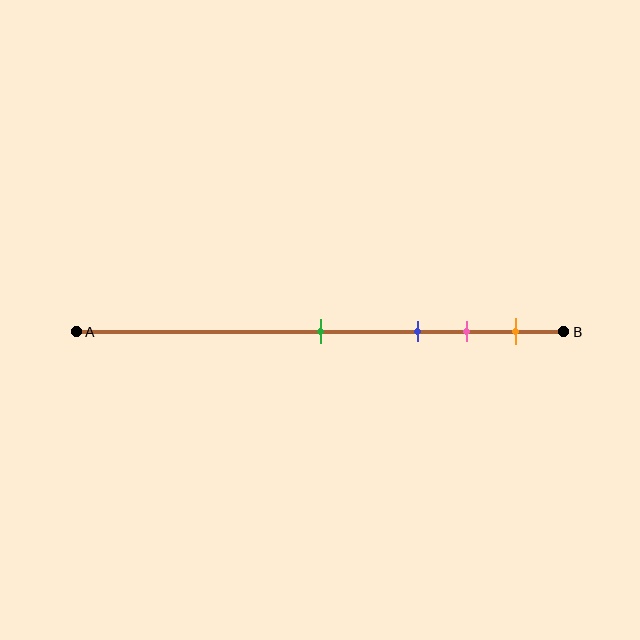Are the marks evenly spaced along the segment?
No, the marks are not evenly spaced.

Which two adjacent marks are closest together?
The pink and orange marks are the closest adjacent pair.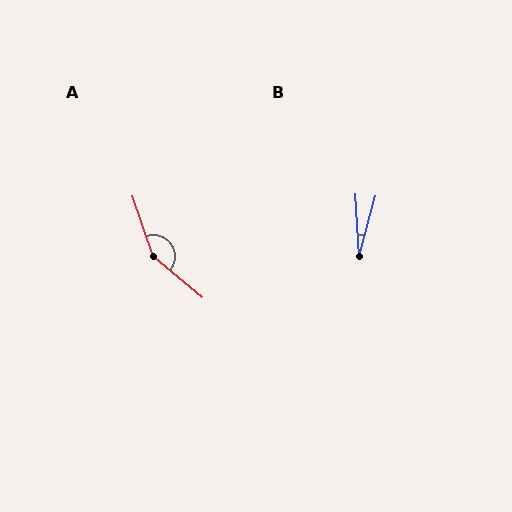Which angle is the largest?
A, at approximately 148 degrees.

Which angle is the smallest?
B, at approximately 19 degrees.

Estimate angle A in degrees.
Approximately 148 degrees.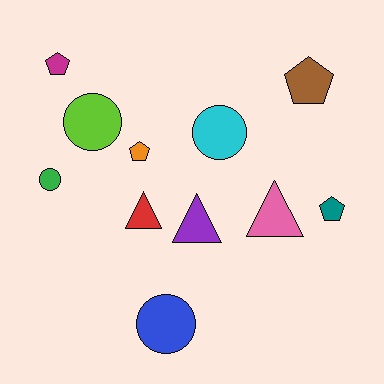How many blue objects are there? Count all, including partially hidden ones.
There is 1 blue object.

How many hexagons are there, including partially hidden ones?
There are no hexagons.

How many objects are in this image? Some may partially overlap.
There are 11 objects.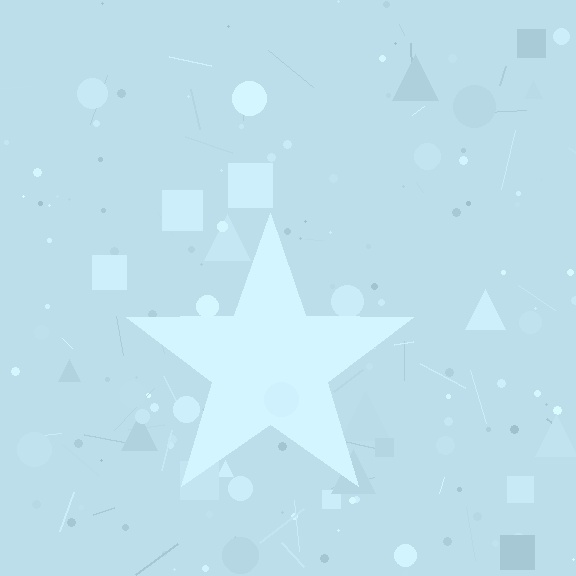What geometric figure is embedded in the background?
A star is embedded in the background.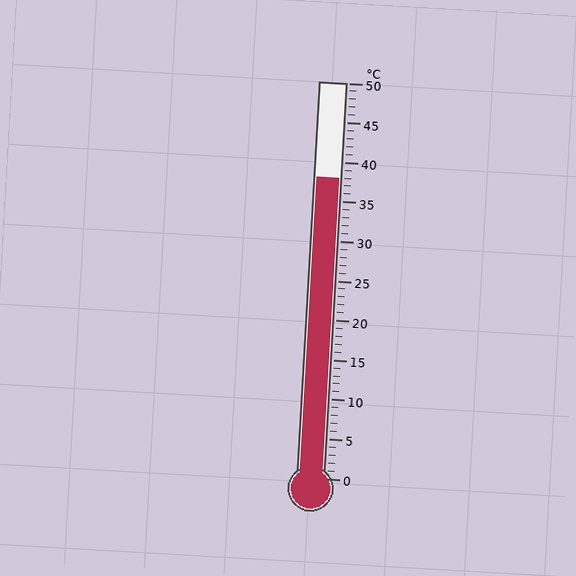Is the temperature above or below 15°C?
The temperature is above 15°C.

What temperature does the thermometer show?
The thermometer shows approximately 38°C.